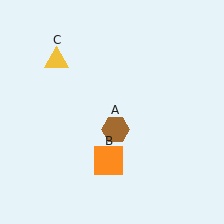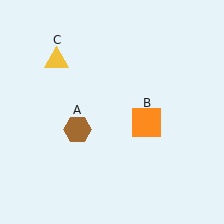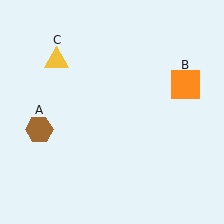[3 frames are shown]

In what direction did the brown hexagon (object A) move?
The brown hexagon (object A) moved left.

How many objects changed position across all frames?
2 objects changed position: brown hexagon (object A), orange square (object B).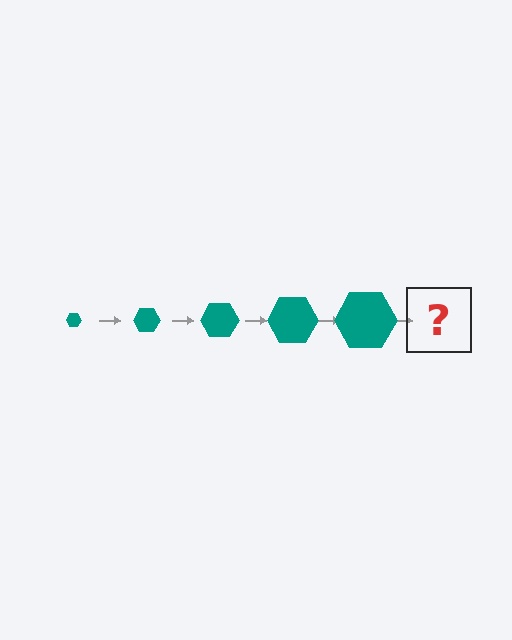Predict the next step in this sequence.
The next step is a teal hexagon, larger than the previous one.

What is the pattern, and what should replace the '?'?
The pattern is that the hexagon gets progressively larger each step. The '?' should be a teal hexagon, larger than the previous one.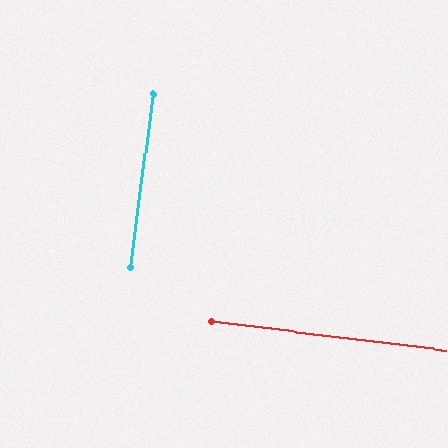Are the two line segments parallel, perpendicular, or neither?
Perpendicular — they meet at approximately 90°.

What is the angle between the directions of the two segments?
Approximately 90 degrees.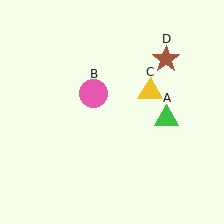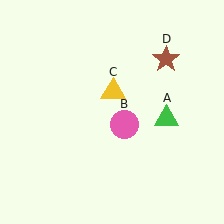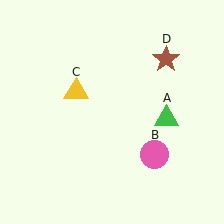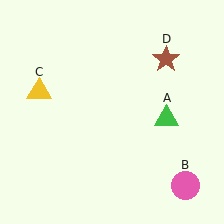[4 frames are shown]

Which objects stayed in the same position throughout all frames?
Green triangle (object A) and brown star (object D) remained stationary.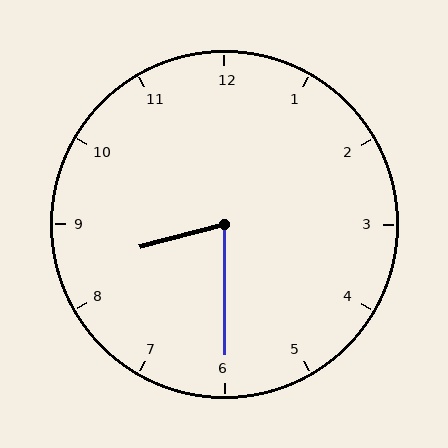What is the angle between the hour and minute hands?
Approximately 75 degrees.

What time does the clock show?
8:30.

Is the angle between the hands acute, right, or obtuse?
It is acute.